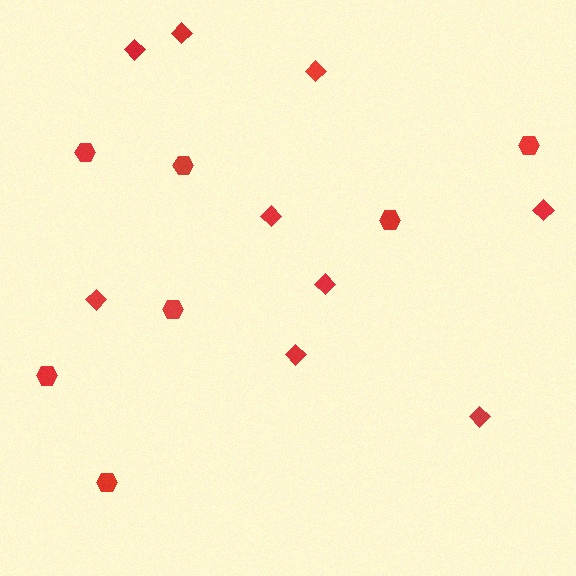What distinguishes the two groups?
There are 2 groups: one group of diamonds (9) and one group of hexagons (7).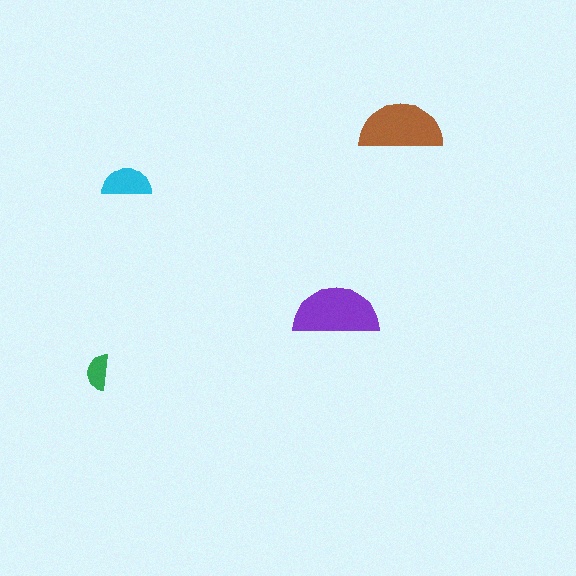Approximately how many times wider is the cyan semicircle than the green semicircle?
About 1.5 times wider.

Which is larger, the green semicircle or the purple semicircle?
The purple one.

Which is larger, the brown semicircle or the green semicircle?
The brown one.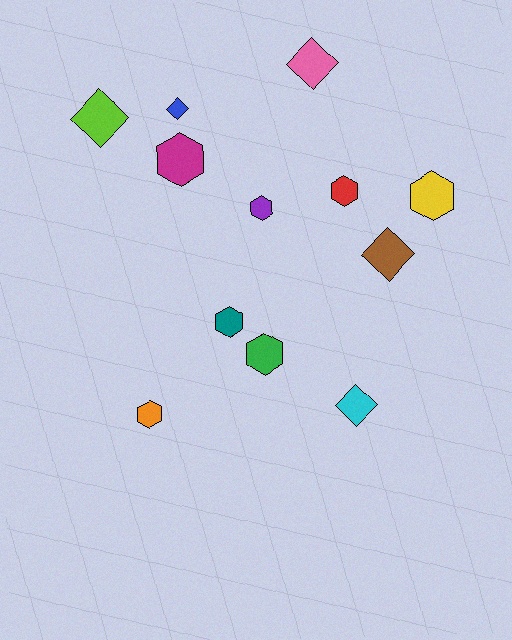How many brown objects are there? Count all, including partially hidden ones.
There is 1 brown object.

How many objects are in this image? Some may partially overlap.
There are 12 objects.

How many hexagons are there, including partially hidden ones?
There are 7 hexagons.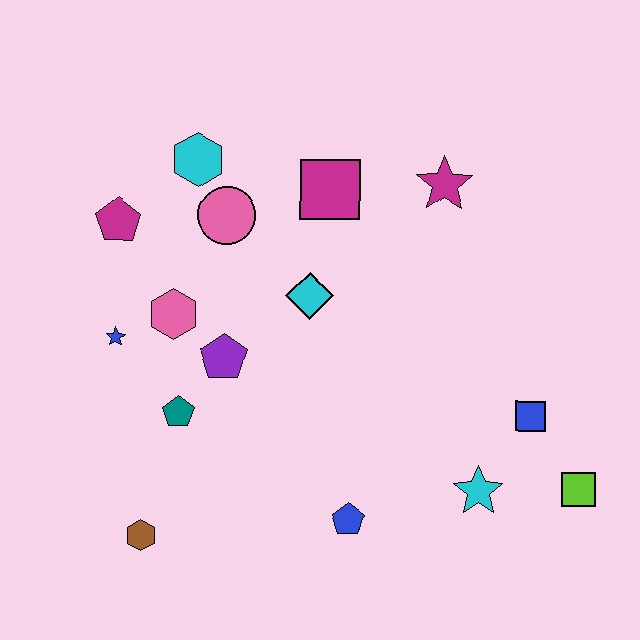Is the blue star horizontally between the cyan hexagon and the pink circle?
No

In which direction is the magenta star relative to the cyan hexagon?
The magenta star is to the right of the cyan hexagon.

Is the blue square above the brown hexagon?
Yes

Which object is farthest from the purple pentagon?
The lime square is farthest from the purple pentagon.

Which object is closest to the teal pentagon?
The purple pentagon is closest to the teal pentagon.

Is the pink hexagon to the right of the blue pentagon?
No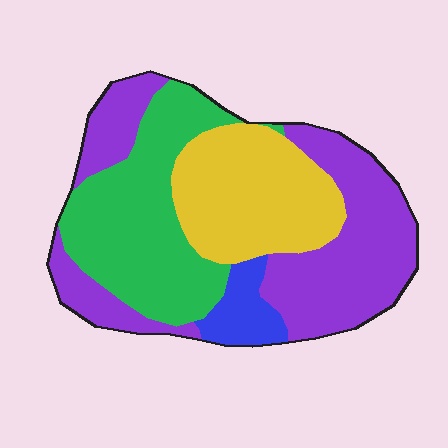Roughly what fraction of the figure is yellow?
Yellow covers around 25% of the figure.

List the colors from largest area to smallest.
From largest to smallest: purple, green, yellow, blue.